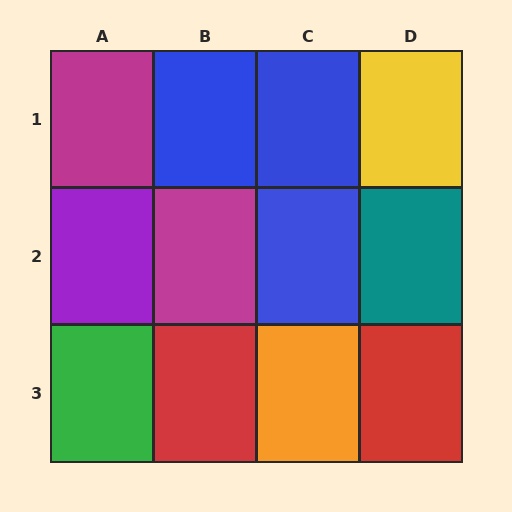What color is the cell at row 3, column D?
Red.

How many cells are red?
2 cells are red.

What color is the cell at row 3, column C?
Orange.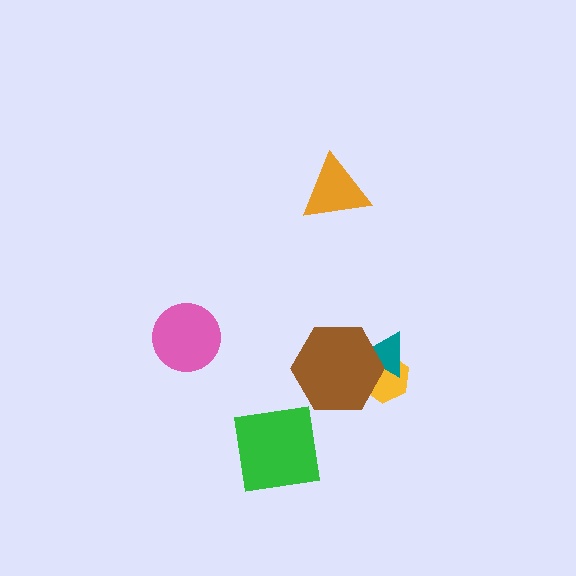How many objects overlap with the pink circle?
0 objects overlap with the pink circle.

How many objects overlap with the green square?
0 objects overlap with the green square.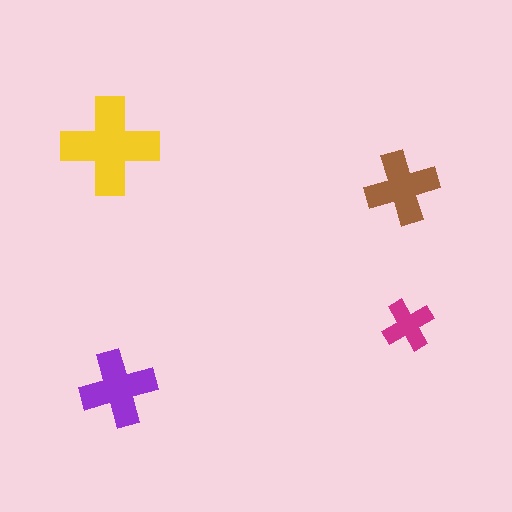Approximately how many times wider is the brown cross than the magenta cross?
About 1.5 times wider.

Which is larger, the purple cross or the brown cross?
The purple one.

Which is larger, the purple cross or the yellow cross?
The yellow one.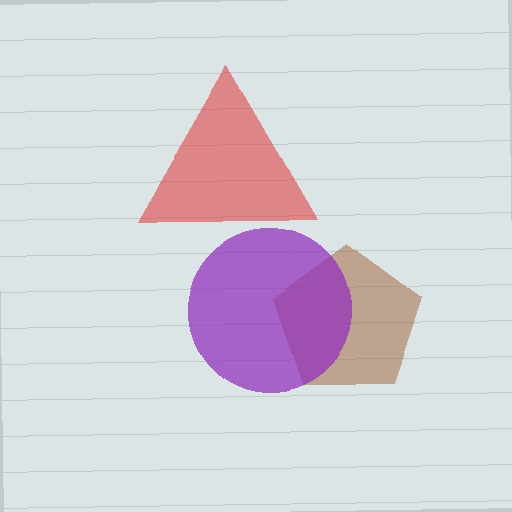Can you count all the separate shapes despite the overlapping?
Yes, there are 3 separate shapes.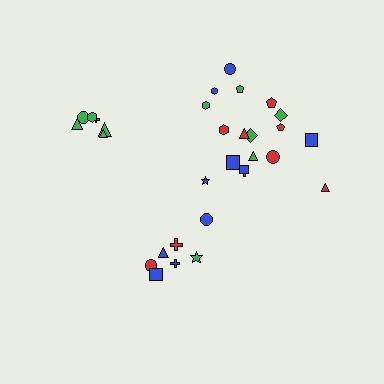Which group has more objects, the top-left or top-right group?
The top-right group.